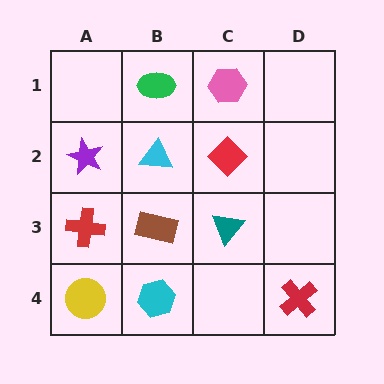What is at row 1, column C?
A pink hexagon.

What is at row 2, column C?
A red diamond.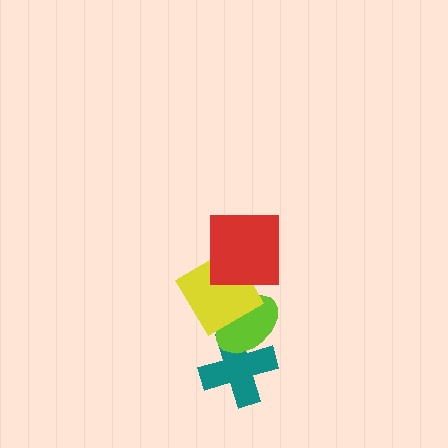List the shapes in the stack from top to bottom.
From top to bottom: the red square, the yellow diamond, the lime ellipse, the teal cross.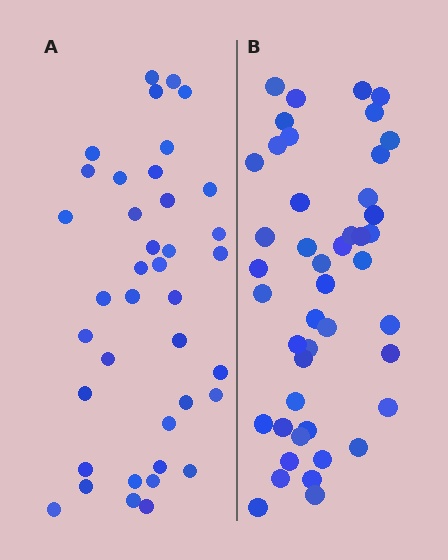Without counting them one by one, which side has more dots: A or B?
Region B (the right region) has more dots.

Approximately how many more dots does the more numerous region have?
Region B has about 6 more dots than region A.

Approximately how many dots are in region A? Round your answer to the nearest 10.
About 40 dots. (The exact count is 39, which rounds to 40.)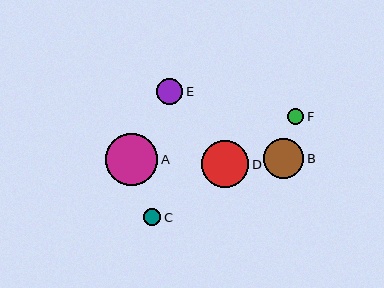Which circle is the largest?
Circle A is the largest with a size of approximately 52 pixels.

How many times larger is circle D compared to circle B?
Circle D is approximately 1.2 times the size of circle B.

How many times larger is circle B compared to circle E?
Circle B is approximately 1.5 times the size of circle E.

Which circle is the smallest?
Circle F is the smallest with a size of approximately 16 pixels.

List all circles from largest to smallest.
From largest to smallest: A, D, B, E, C, F.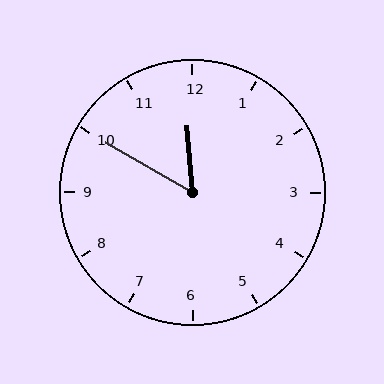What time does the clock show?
11:50.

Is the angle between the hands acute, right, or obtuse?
It is acute.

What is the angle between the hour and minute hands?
Approximately 55 degrees.